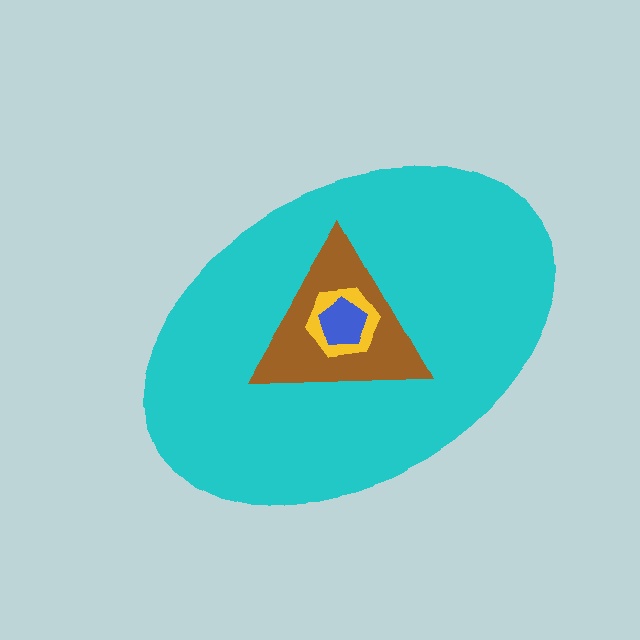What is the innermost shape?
The blue pentagon.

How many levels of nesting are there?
4.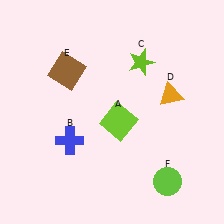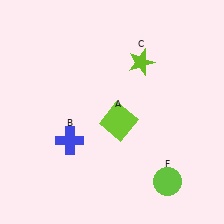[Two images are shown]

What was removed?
The orange triangle (D), the brown square (E) were removed in Image 2.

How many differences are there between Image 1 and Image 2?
There are 2 differences between the two images.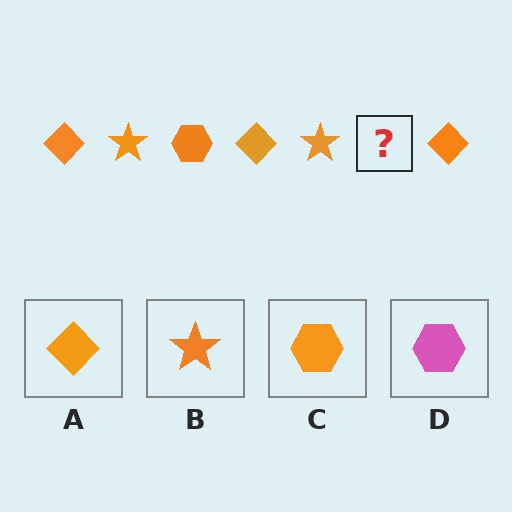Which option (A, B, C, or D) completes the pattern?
C.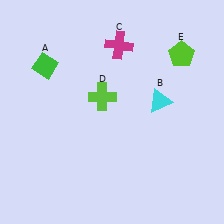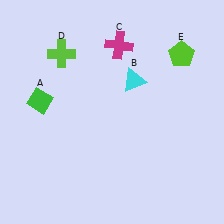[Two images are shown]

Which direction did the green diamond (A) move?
The green diamond (A) moved down.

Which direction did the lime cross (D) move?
The lime cross (D) moved up.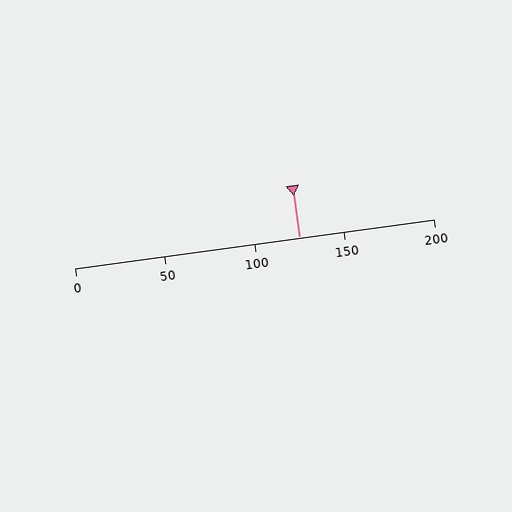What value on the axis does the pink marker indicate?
The marker indicates approximately 125.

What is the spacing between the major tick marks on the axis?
The major ticks are spaced 50 apart.